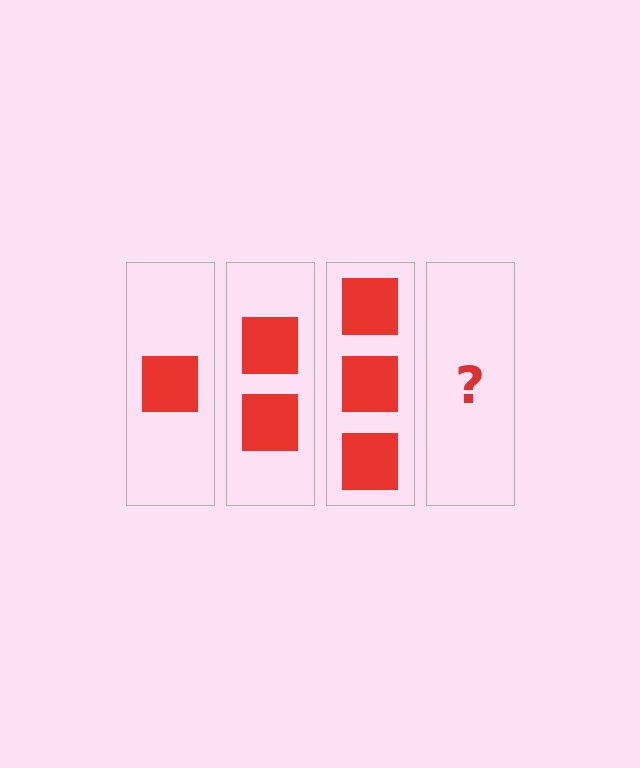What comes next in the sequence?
The next element should be 4 squares.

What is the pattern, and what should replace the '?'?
The pattern is that each step adds one more square. The '?' should be 4 squares.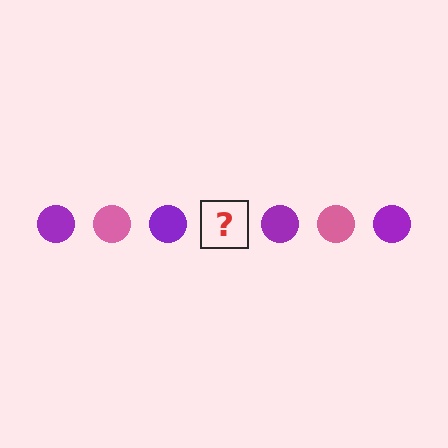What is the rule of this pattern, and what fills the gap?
The rule is that the pattern cycles through purple, pink circles. The gap should be filled with a pink circle.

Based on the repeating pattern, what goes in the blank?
The blank should be a pink circle.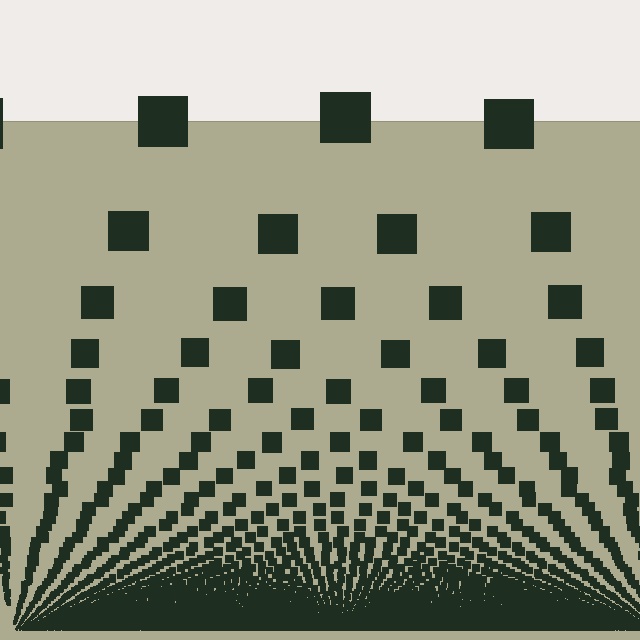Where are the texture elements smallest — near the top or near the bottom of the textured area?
Near the bottom.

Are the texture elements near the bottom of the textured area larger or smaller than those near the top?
Smaller. The gradient is inverted — elements near the bottom are smaller and denser.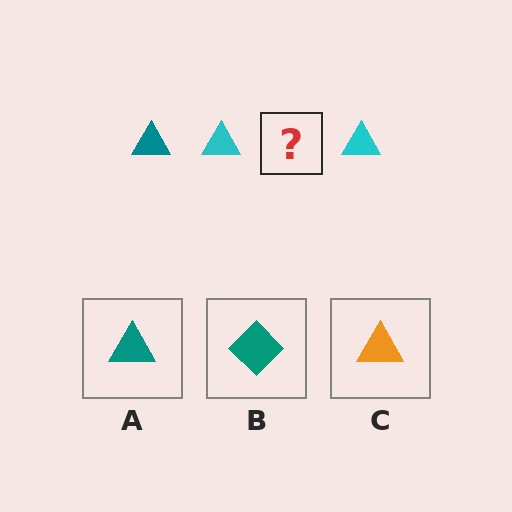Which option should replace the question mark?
Option A.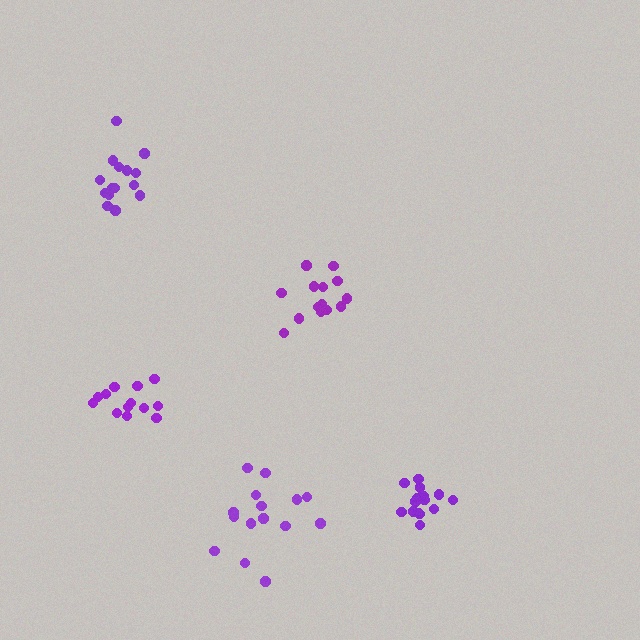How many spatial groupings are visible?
There are 5 spatial groupings.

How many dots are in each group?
Group 1: 15 dots, Group 2: 13 dots, Group 3: 15 dots, Group 4: 15 dots, Group 5: 15 dots (73 total).